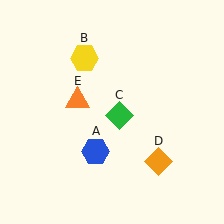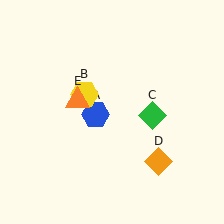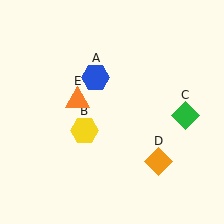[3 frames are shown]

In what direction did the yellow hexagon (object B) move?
The yellow hexagon (object B) moved down.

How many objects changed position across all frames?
3 objects changed position: blue hexagon (object A), yellow hexagon (object B), green diamond (object C).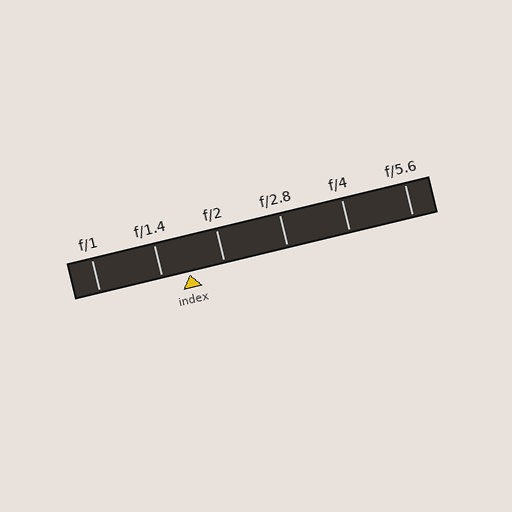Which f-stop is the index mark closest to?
The index mark is closest to f/1.4.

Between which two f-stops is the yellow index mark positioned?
The index mark is between f/1.4 and f/2.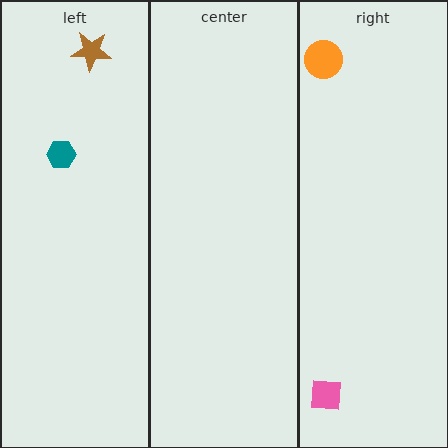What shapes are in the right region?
The pink square, the orange circle.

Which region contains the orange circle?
The right region.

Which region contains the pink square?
The right region.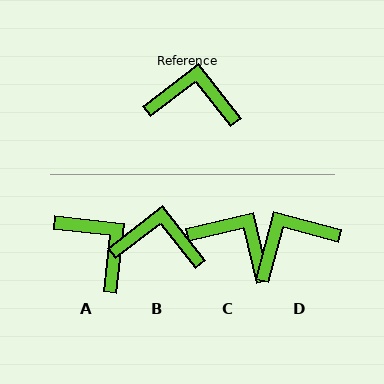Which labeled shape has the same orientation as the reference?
B.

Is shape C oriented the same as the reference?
No, it is off by about 24 degrees.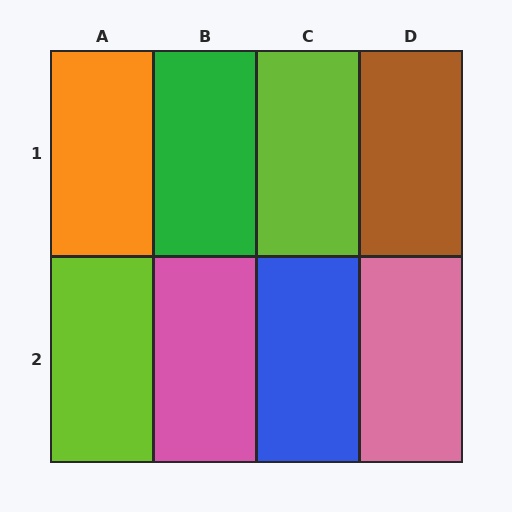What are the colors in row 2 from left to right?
Lime, pink, blue, pink.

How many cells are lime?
2 cells are lime.